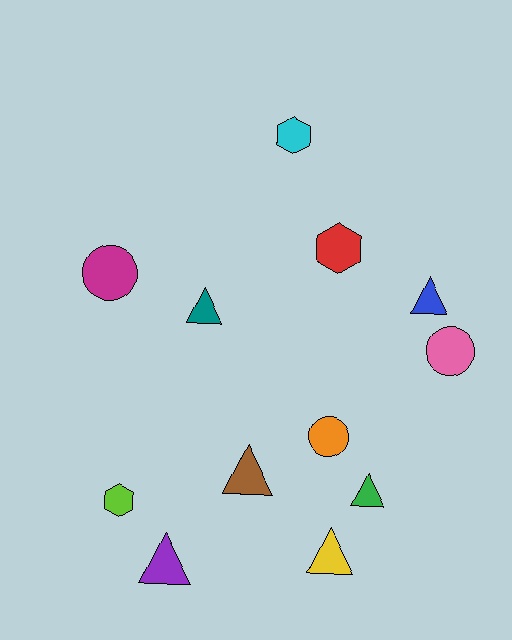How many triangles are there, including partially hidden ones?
There are 6 triangles.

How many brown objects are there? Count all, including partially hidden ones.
There is 1 brown object.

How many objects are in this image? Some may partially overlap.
There are 12 objects.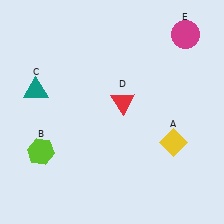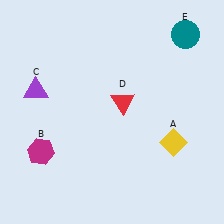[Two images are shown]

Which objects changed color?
B changed from lime to magenta. C changed from teal to purple. E changed from magenta to teal.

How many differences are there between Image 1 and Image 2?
There are 3 differences between the two images.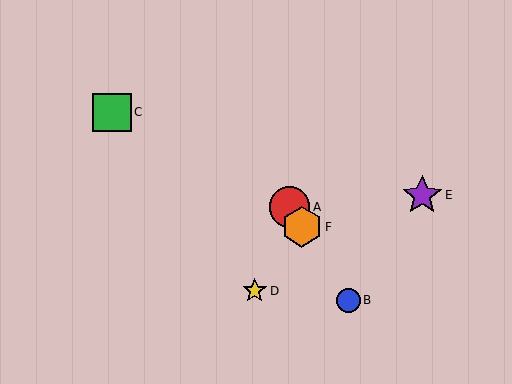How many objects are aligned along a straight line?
3 objects (A, B, F) are aligned along a straight line.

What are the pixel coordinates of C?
Object C is at (112, 112).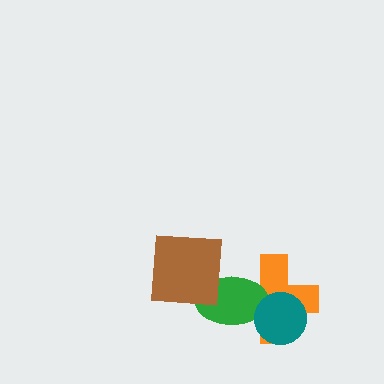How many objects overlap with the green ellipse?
3 objects overlap with the green ellipse.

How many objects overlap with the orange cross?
2 objects overlap with the orange cross.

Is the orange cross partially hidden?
Yes, it is partially covered by another shape.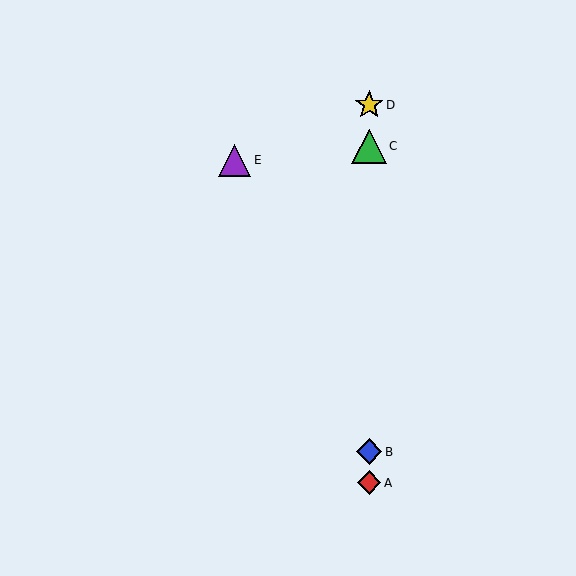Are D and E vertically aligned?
No, D is at x≈369 and E is at x≈235.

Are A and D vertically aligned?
Yes, both are at x≈369.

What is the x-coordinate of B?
Object B is at x≈369.